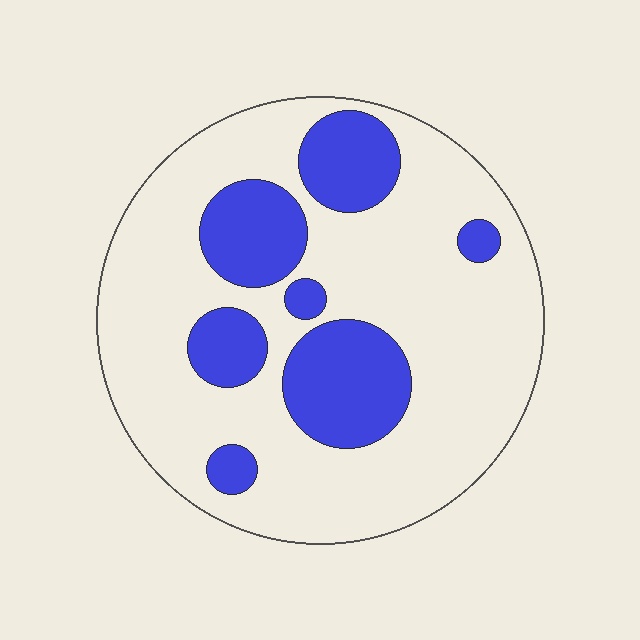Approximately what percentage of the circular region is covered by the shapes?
Approximately 25%.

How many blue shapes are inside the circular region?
7.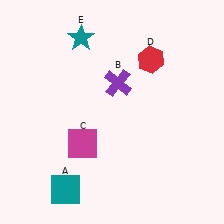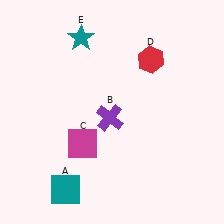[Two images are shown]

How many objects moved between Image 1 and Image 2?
1 object moved between the two images.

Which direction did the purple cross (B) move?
The purple cross (B) moved down.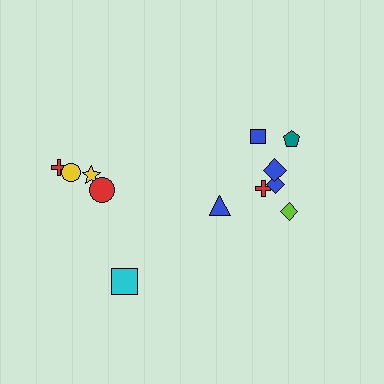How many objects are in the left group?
There are 5 objects.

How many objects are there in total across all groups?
There are 12 objects.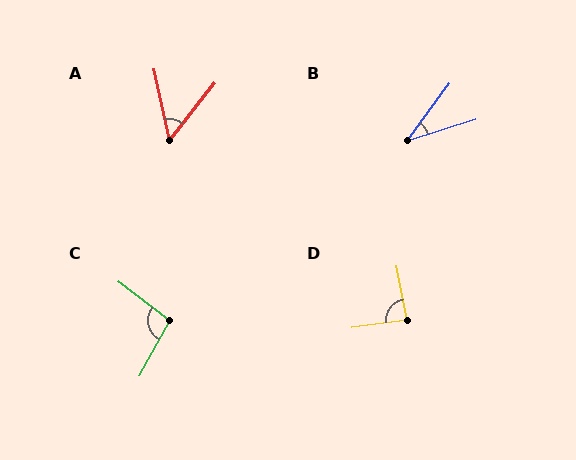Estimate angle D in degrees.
Approximately 86 degrees.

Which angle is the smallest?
B, at approximately 36 degrees.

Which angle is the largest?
C, at approximately 98 degrees.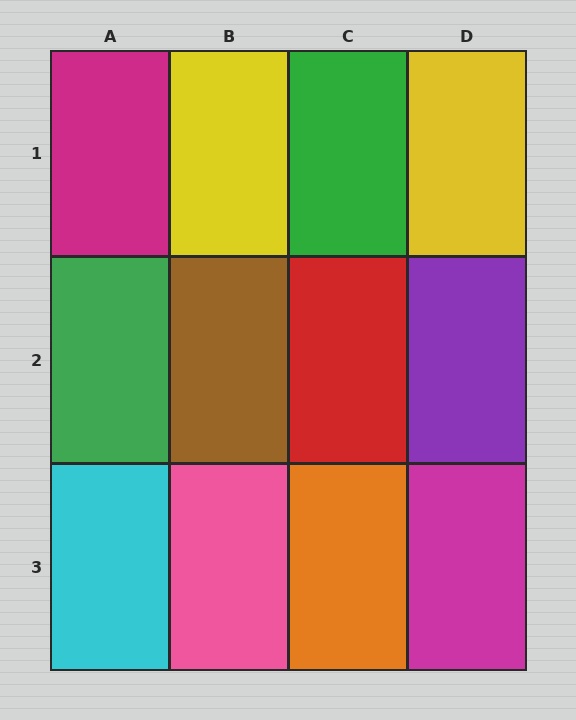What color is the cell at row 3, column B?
Pink.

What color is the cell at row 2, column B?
Brown.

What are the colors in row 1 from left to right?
Magenta, yellow, green, yellow.